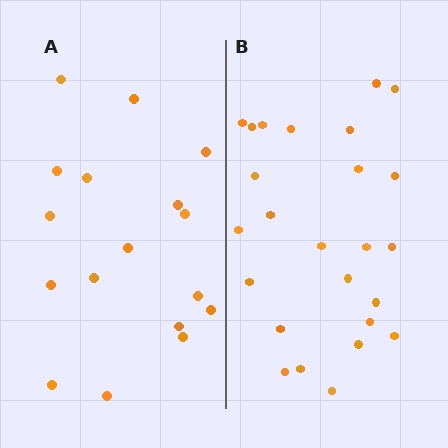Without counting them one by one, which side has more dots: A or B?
Region B (the right region) has more dots.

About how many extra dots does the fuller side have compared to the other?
Region B has roughly 8 or so more dots than region A.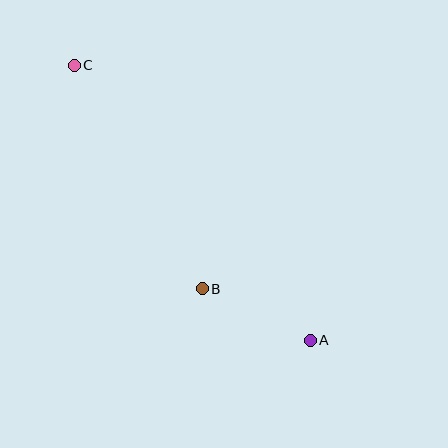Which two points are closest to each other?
Points A and B are closest to each other.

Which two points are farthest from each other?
Points A and C are farthest from each other.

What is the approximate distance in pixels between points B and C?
The distance between B and C is approximately 257 pixels.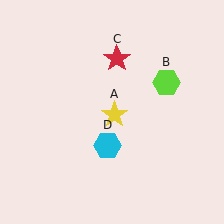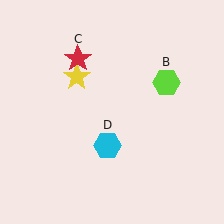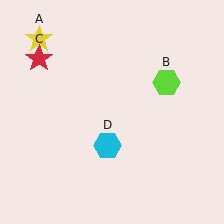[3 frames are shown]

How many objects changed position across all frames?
2 objects changed position: yellow star (object A), red star (object C).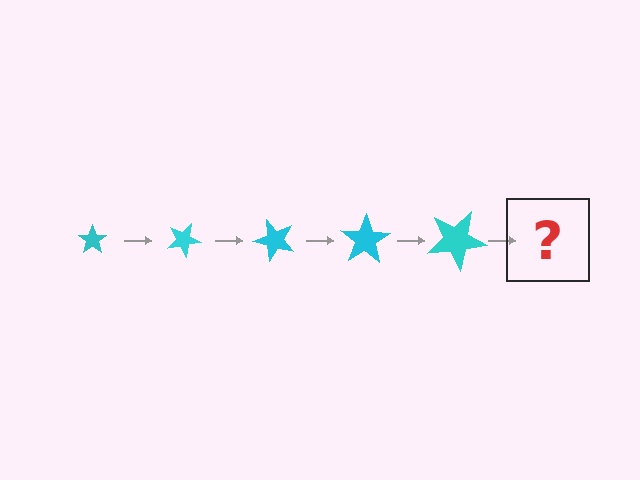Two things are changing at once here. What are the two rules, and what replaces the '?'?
The two rules are that the star grows larger each step and it rotates 25 degrees each step. The '?' should be a star, larger than the previous one and rotated 125 degrees from the start.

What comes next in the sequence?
The next element should be a star, larger than the previous one and rotated 125 degrees from the start.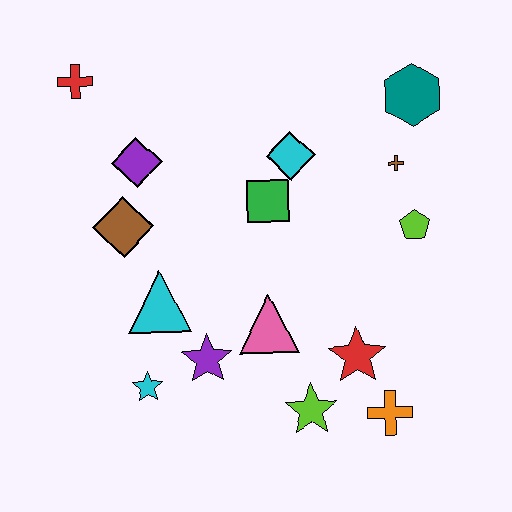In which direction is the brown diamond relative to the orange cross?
The brown diamond is to the left of the orange cross.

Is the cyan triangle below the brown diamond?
Yes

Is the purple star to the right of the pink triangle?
No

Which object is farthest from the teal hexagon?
The cyan star is farthest from the teal hexagon.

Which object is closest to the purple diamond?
The brown diamond is closest to the purple diamond.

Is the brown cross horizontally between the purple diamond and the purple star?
No